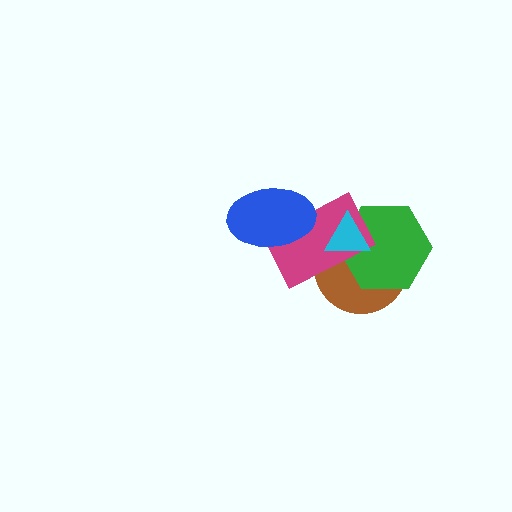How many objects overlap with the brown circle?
3 objects overlap with the brown circle.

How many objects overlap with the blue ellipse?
1 object overlaps with the blue ellipse.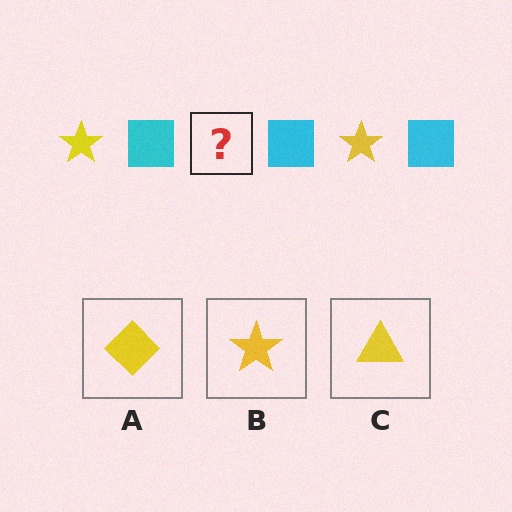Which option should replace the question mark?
Option B.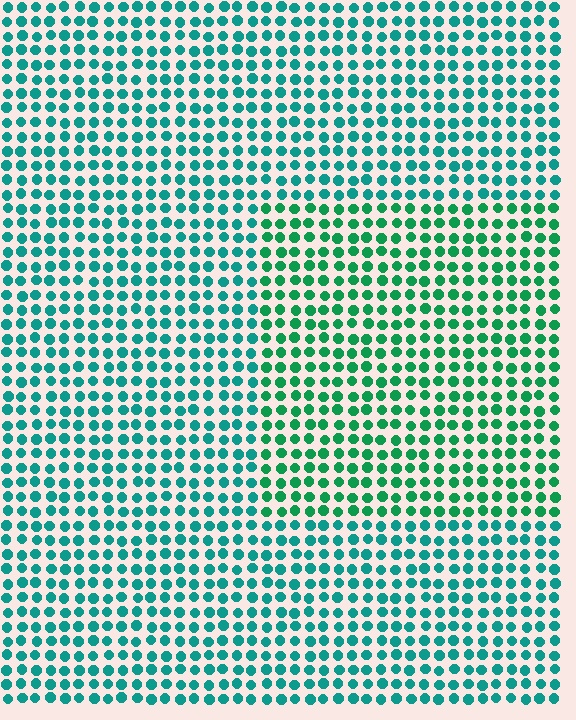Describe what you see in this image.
The image is filled with small teal elements in a uniform arrangement. A rectangle-shaped region is visible where the elements are tinted to a slightly different hue, forming a subtle color boundary.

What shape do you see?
I see a rectangle.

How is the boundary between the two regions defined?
The boundary is defined purely by a slight shift in hue (about 27 degrees). Spacing, size, and orientation are identical on both sides.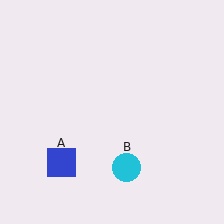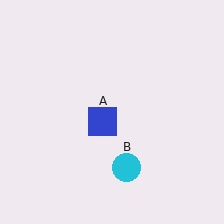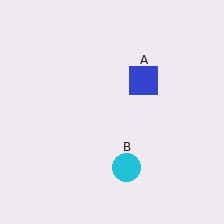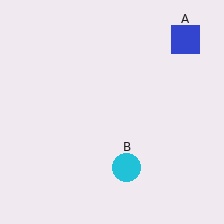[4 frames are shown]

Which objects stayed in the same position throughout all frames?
Cyan circle (object B) remained stationary.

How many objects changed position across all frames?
1 object changed position: blue square (object A).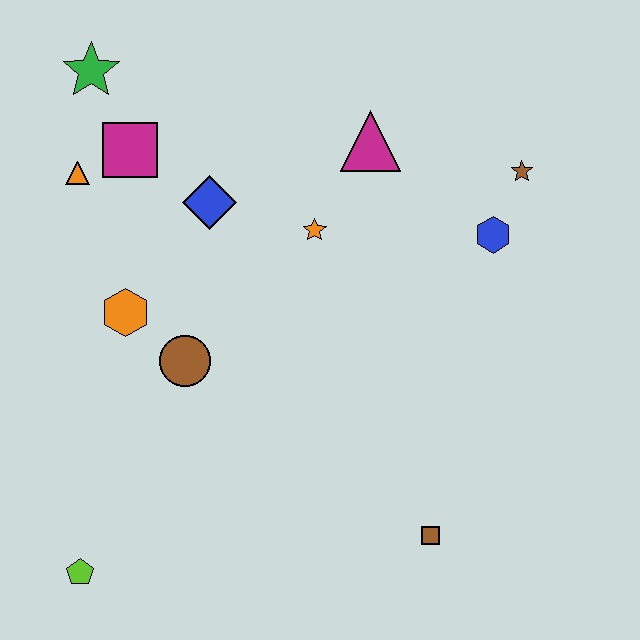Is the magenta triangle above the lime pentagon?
Yes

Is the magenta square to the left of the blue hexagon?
Yes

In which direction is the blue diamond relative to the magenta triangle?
The blue diamond is to the left of the magenta triangle.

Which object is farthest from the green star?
The brown square is farthest from the green star.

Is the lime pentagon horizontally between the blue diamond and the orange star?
No